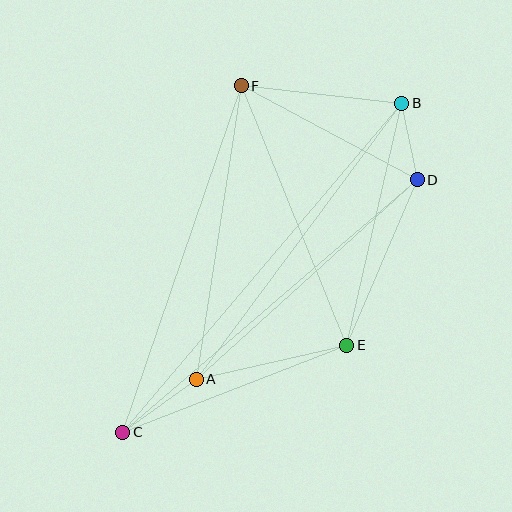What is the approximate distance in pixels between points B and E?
The distance between B and E is approximately 248 pixels.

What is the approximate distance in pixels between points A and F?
The distance between A and F is approximately 297 pixels.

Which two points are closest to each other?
Points B and D are closest to each other.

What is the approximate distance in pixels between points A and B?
The distance between A and B is approximately 344 pixels.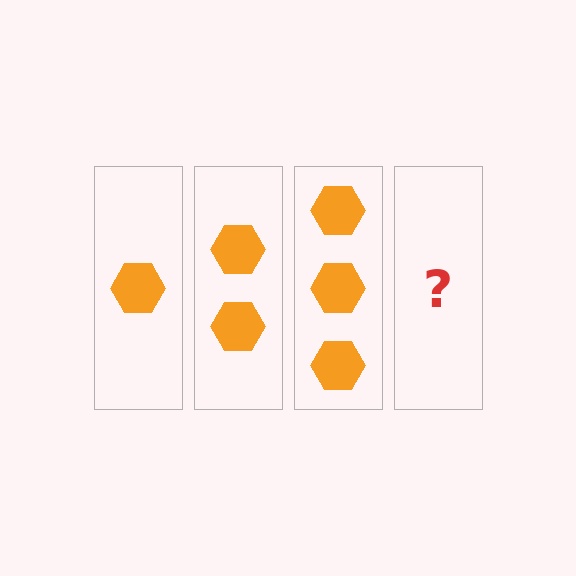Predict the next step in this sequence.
The next step is 4 hexagons.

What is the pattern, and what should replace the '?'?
The pattern is that each step adds one more hexagon. The '?' should be 4 hexagons.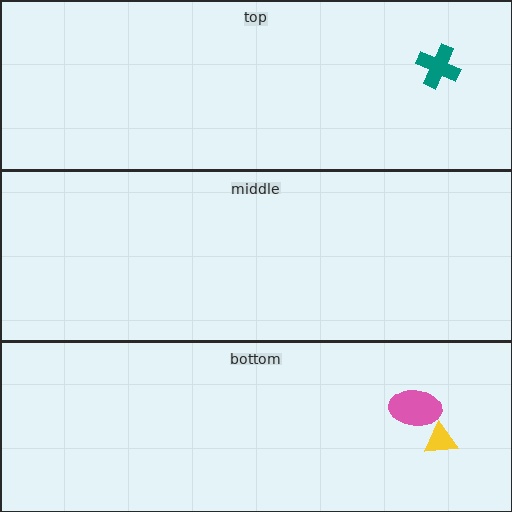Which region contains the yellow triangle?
The bottom region.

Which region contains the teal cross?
The top region.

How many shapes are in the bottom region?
2.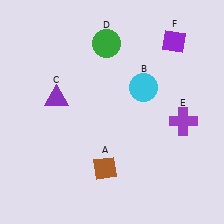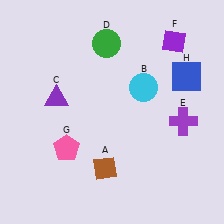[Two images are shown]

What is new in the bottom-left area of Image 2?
A pink pentagon (G) was added in the bottom-left area of Image 2.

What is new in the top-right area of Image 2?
A blue square (H) was added in the top-right area of Image 2.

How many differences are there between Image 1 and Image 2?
There are 2 differences between the two images.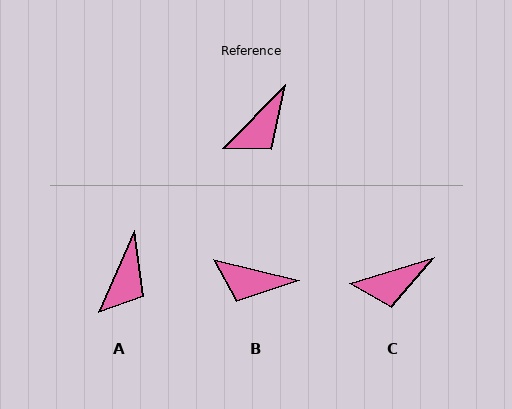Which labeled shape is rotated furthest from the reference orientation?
B, about 60 degrees away.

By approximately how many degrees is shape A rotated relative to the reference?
Approximately 21 degrees counter-clockwise.